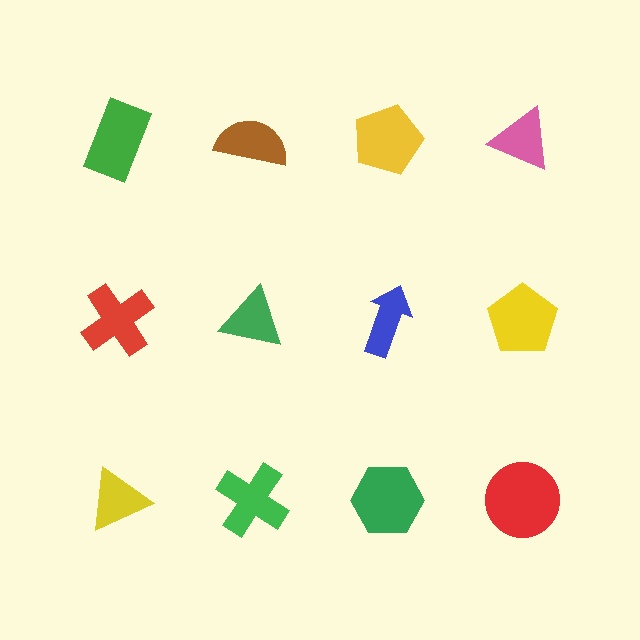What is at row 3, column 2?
A green cross.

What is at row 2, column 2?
A green triangle.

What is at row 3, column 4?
A red circle.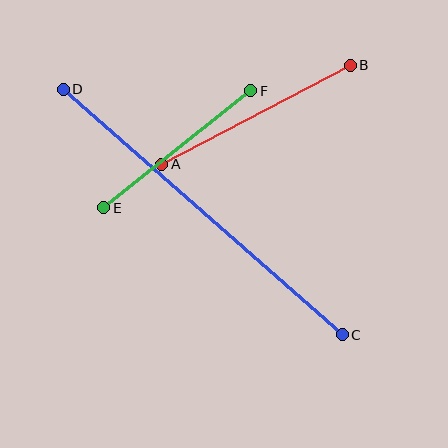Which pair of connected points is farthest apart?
Points C and D are farthest apart.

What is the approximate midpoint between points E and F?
The midpoint is at approximately (177, 149) pixels.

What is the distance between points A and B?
The distance is approximately 213 pixels.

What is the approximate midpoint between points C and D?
The midpoint is at approximately (203, 212) pixels.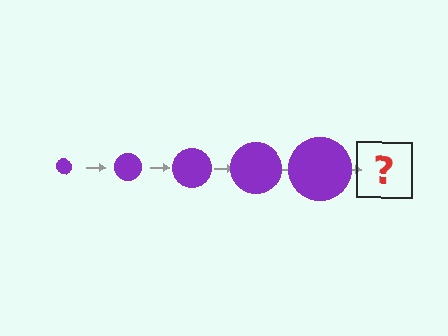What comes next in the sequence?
The next element should be a purple circle, larger than the previous one.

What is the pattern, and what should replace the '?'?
The pattern is that the circle gets progressively larger each step. The '?' should be a purple circle, larger than the previous one.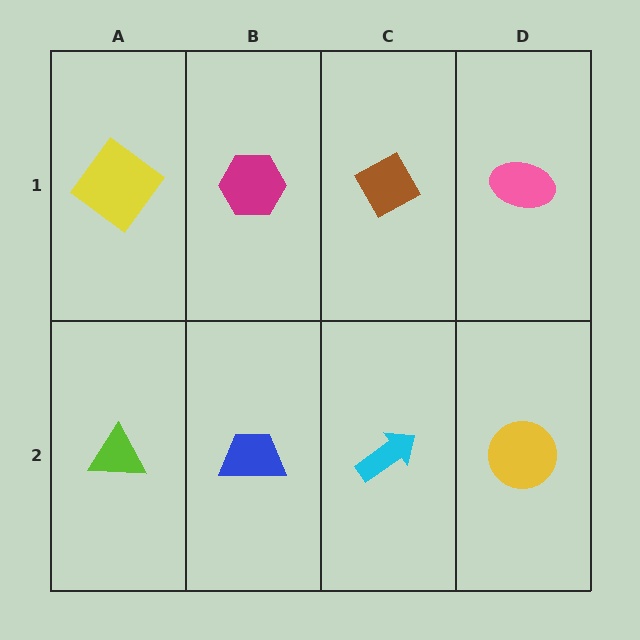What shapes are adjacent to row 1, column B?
A blue trapezoid (row 2, column B), a yellow diamond (row 1, column A), a brown diamond (row 1, column C).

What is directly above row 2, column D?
A pink ellipse.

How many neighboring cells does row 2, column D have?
2.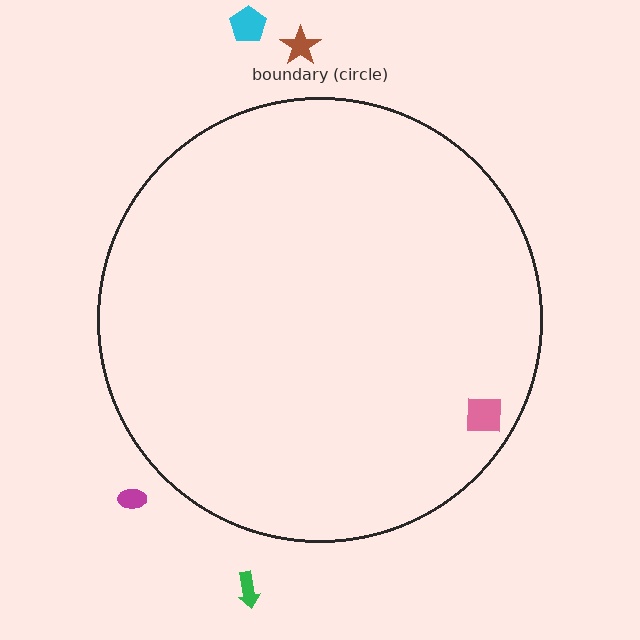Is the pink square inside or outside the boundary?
Inside.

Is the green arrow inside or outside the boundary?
Outside.